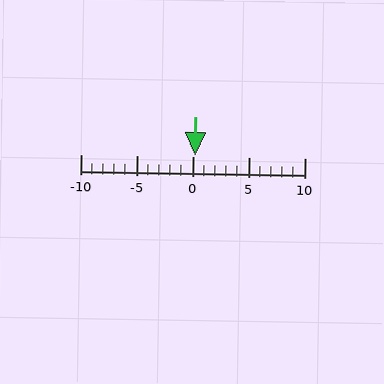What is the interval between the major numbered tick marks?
The major tick marks are spaced 5 units apart.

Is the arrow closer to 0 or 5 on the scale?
The arrow is closer to 0.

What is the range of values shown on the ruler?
The ruler shows values from -10 to 10.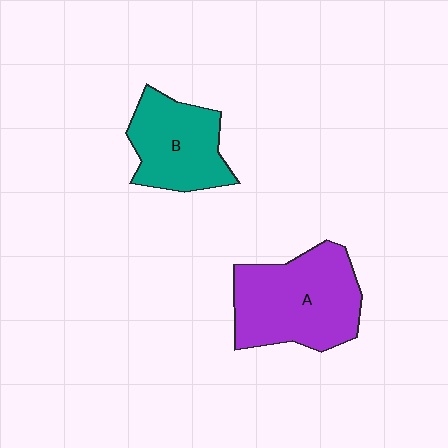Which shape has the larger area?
Shape A (purple).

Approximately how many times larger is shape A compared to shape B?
Approximately 1.4 times.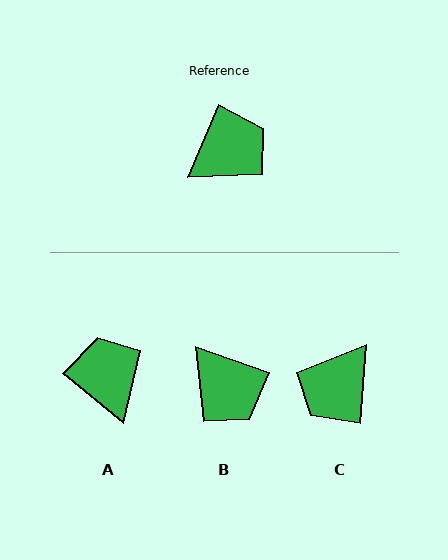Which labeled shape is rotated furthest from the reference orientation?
C, about 161 degrees away.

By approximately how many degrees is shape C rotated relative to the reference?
Approximately 161 degrees clockwise.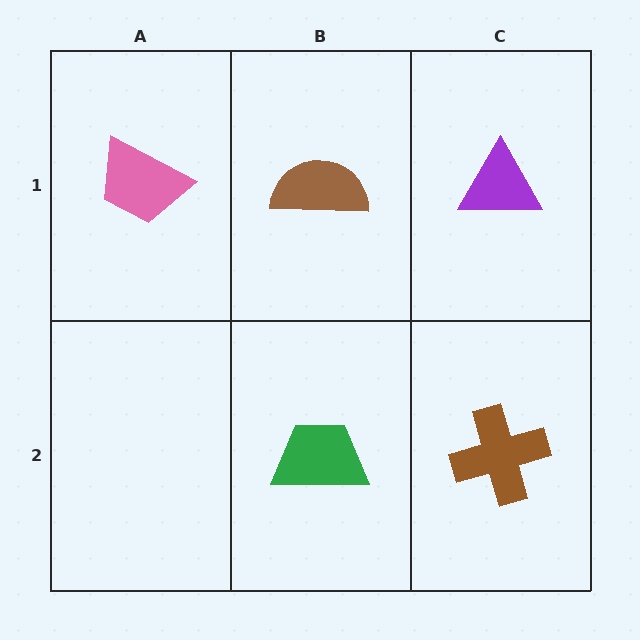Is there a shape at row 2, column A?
No, that cell is empty.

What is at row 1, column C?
A purple triangle.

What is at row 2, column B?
A green trapezoid.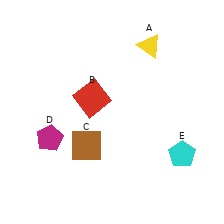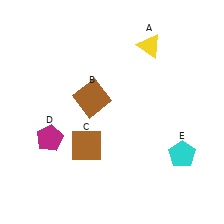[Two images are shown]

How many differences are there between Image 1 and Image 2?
There is 1 difference between the two images.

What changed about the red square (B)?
In Image 1, B is red. In Image 2, it changed to brown.